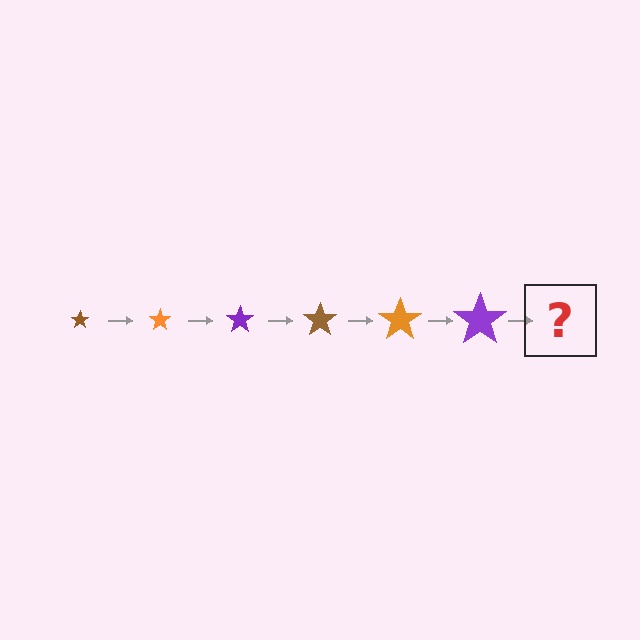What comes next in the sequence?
The next element should be a brown star, larger than the previous one.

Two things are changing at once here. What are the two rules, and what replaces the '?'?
The two rules are that the star grows larger each step and the color cycles through brown, orange, and purple. The '?' should be a brown star, larger than the previous one.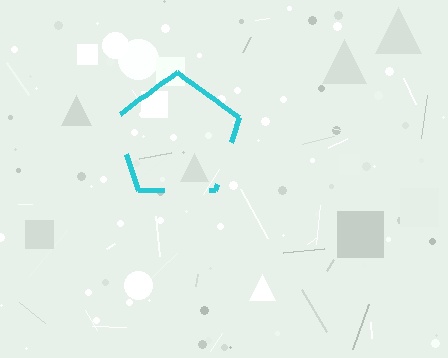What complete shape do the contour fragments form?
The contour fragments form a pentagon.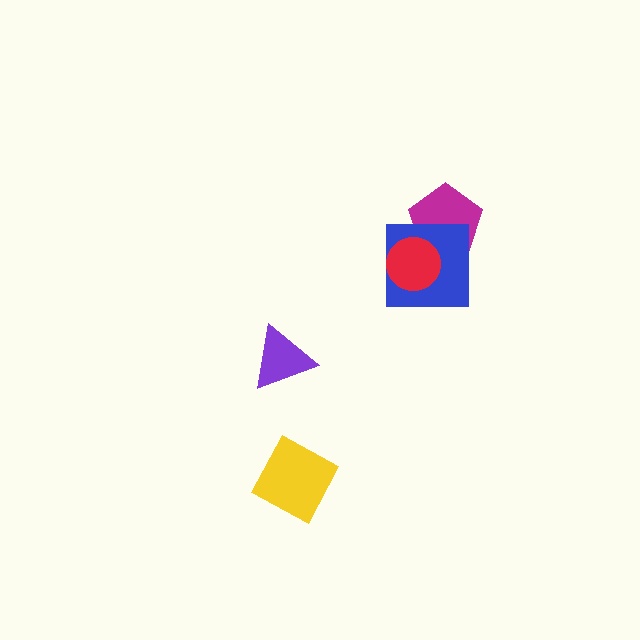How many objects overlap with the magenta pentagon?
2 objects overlap with the magenta pentagon.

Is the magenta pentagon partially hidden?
Yes, it is partially covered by another shape.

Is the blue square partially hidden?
Yes, it is partially covered by another shape.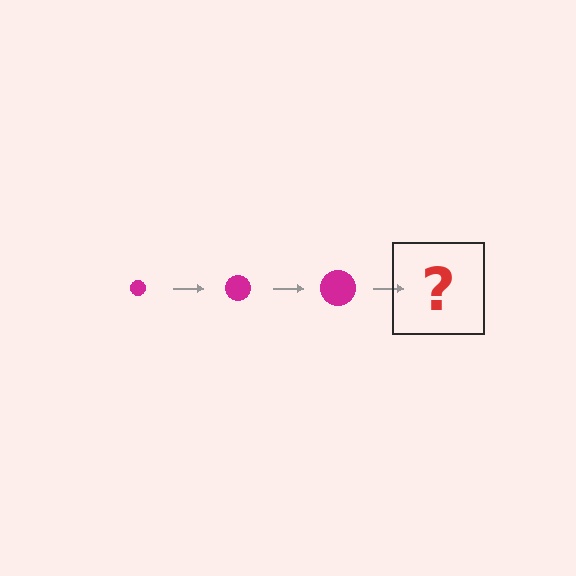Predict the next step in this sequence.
The next step is a magenta circle, larger than the previous one.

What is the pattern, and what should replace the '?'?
The pattern is that the circle gets progressively larger each step. The '?' should be a magenta circle, larger than the previous one.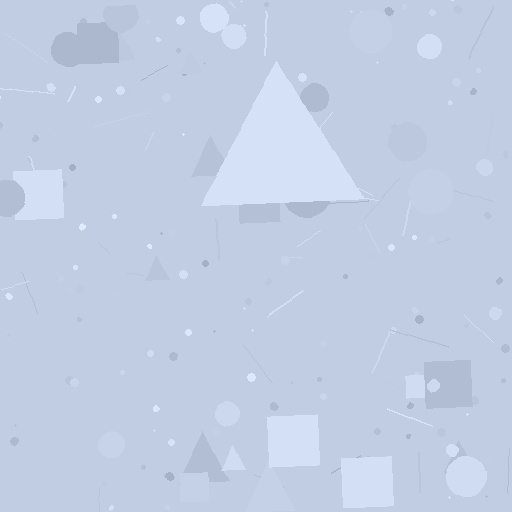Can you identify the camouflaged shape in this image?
The camouflaged shape is a triangle.